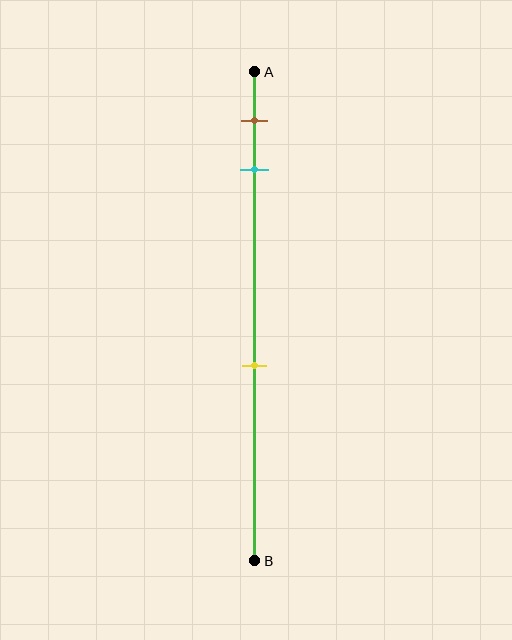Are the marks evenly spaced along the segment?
No, the marks are not evenly spaced.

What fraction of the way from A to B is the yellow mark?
The yellow mark is approximately 60% (0.6) of the way from A to B.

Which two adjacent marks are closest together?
The brown and cyan marks are the closest adjacent pair.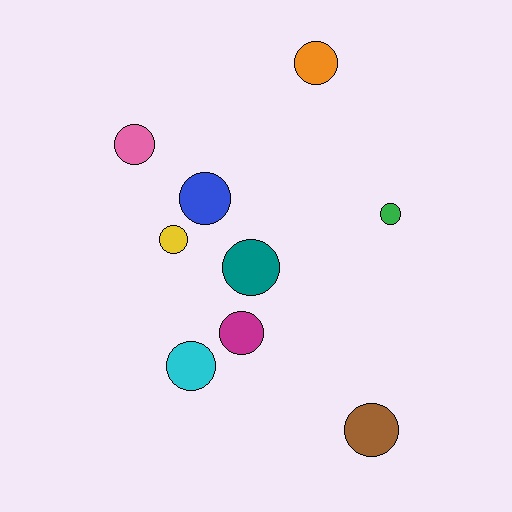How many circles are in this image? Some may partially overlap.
There are 9 circles.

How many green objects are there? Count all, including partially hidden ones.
There is 1 green object.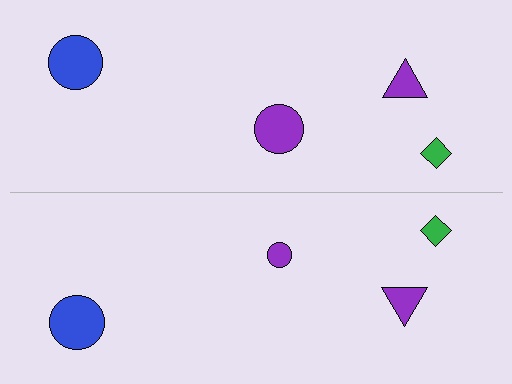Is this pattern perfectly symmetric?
No, the pattern is not perfectly symmetric. The purple circle on the bottom side has a different size than its mirror counterpart.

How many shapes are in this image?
There are 8 shapes in this image.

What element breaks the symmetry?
The purple circle on the bottom side has a different size than its mirror counterpart.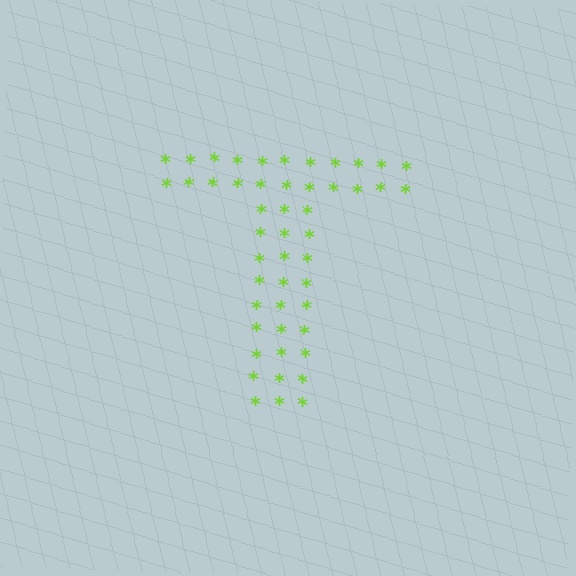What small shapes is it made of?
It is made of small asterisks.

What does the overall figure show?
The overall figure shows the letter T.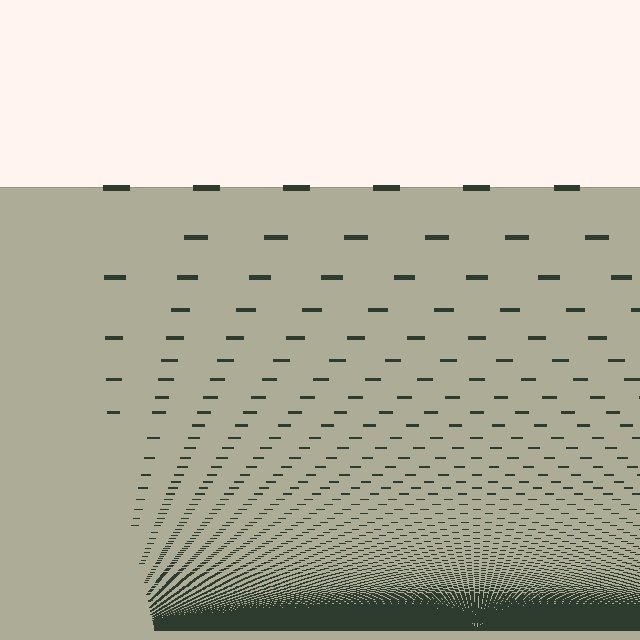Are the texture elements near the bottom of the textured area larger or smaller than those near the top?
Smaller. The gradient is inverted — elements near the bottom are smaller and denser.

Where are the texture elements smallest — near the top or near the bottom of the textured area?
Near the bottom.